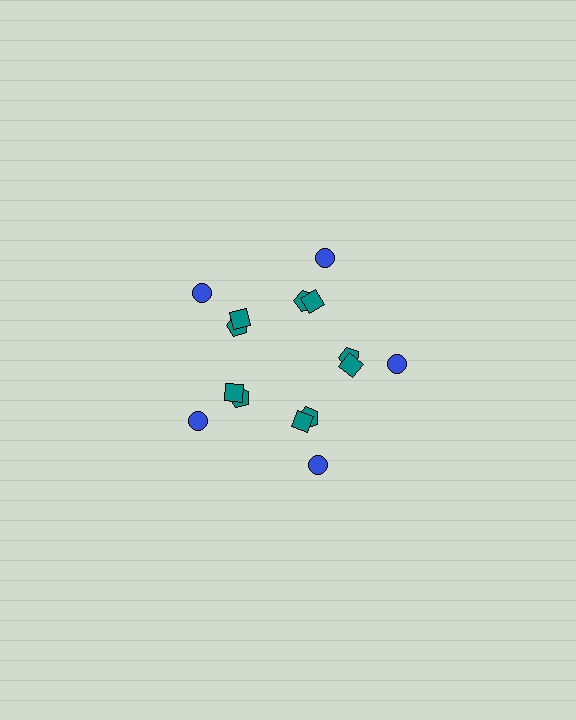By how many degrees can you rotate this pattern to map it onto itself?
The pattern maps onto itself every 72 degrees of rotation.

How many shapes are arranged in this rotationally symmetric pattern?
There are 15 shapes, arranged in 5 groups of 3.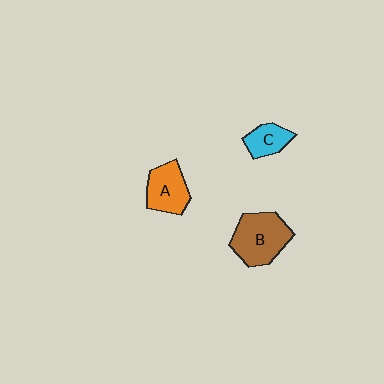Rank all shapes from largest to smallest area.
From largest to smallest: B (brown), A (orange), C (cyan).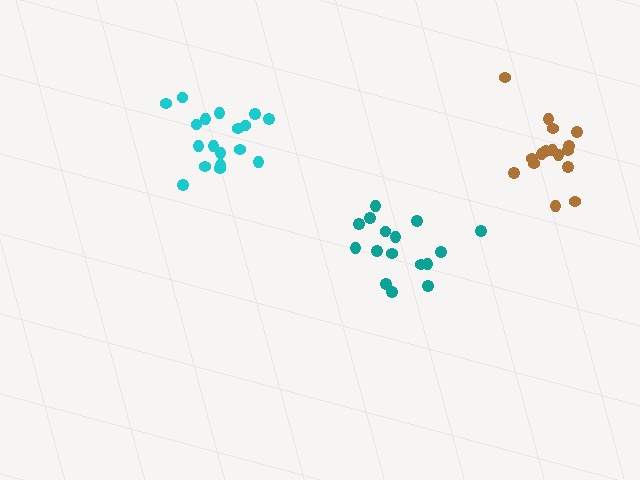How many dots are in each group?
Group 1: 18 dots, Group 2: 16 dots, Group 3: 16 dots (50 total).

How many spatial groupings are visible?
There are 3 spatial groupings.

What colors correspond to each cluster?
The clusters are colored: cyan, teal, brown.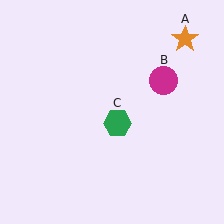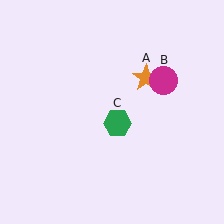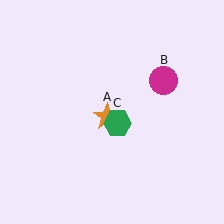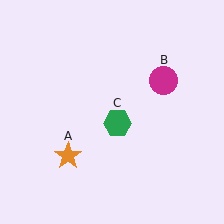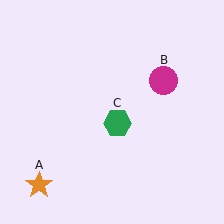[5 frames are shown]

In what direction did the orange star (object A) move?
The orange star (object A) moved down and to the left.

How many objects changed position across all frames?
1 object changed position: orange star (object A).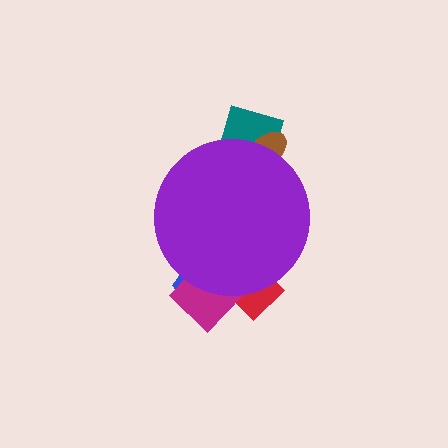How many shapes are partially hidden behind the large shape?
5 shapes are partially hidden.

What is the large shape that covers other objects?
A purple circle.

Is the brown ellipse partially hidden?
Yes, the brown ellipse is partially hidden behind the purple circle.